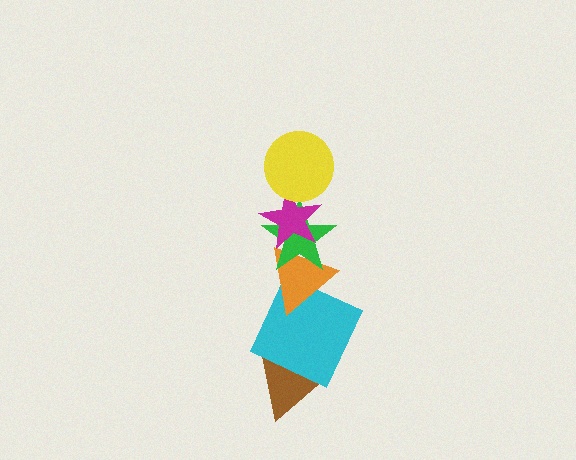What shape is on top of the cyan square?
The orange triangle is on top of the cyan square.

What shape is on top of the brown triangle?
The cyan square is on top of the brown triangle.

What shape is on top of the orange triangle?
The green star is on top of the orange triangle.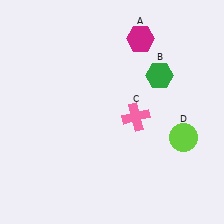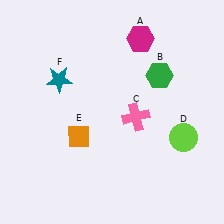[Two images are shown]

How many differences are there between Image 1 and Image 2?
There are 2 differences between the two images.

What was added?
An orange diamond (E), a teal star (F) were added in Image 2.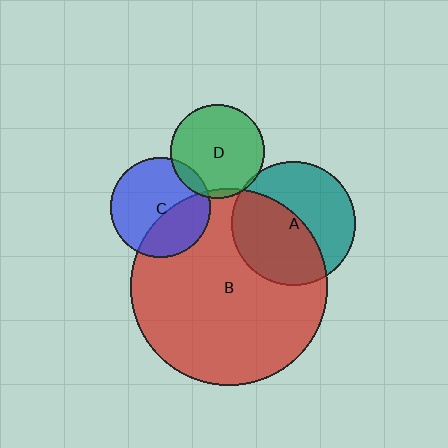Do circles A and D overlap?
Yes.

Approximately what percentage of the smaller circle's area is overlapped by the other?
Approximately 5%.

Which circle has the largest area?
Circle B (red).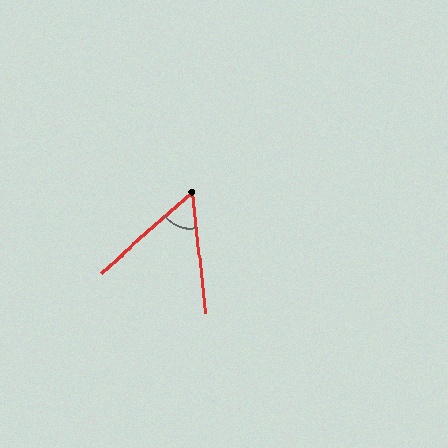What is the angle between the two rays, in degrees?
Approximately 55 degrees.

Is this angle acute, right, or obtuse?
It is acute.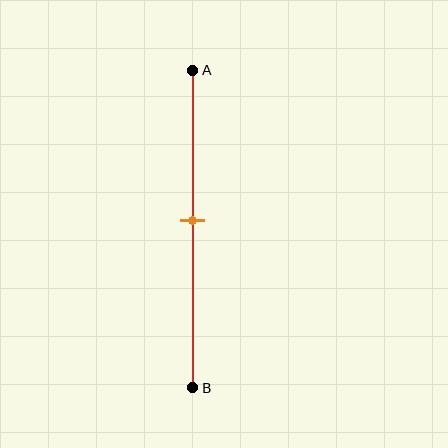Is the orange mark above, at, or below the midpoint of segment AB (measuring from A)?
The orange mark is approximately at the midpoint of segment AB.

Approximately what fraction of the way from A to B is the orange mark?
The orange mark is approximately 45% of the way from A to B.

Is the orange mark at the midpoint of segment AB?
Yes, the mark is approximately at the midpoint.